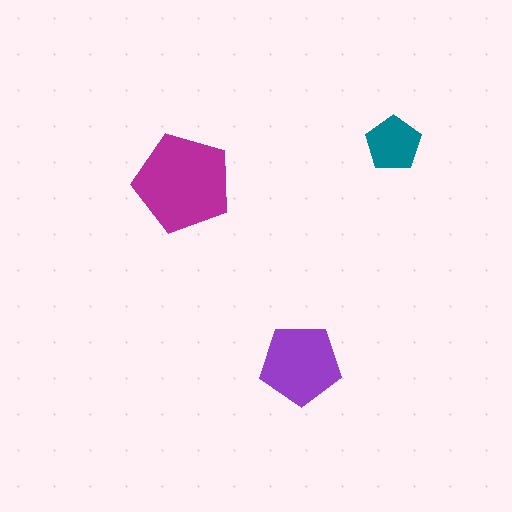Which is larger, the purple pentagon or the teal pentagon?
The purple one.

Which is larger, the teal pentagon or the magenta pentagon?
The magenta one.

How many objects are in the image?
There are 3 objects in the image.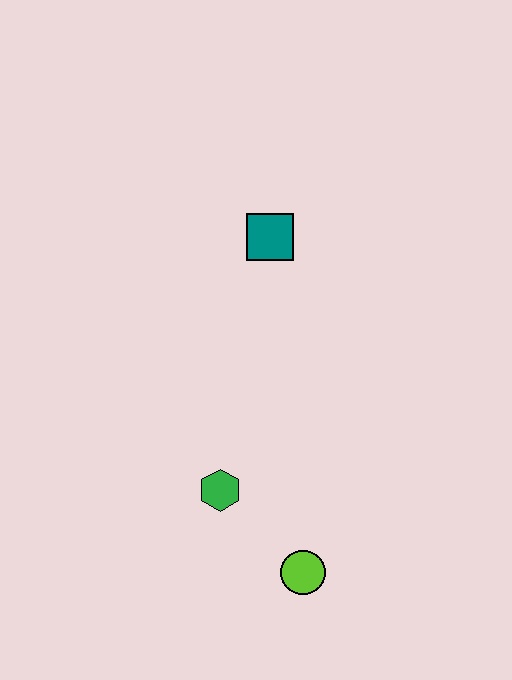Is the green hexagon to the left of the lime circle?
Yes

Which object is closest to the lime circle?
The green hexagon is closest to the lime circle.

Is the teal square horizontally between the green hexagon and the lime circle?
Yes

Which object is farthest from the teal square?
The lime circle is farthest from the teal square.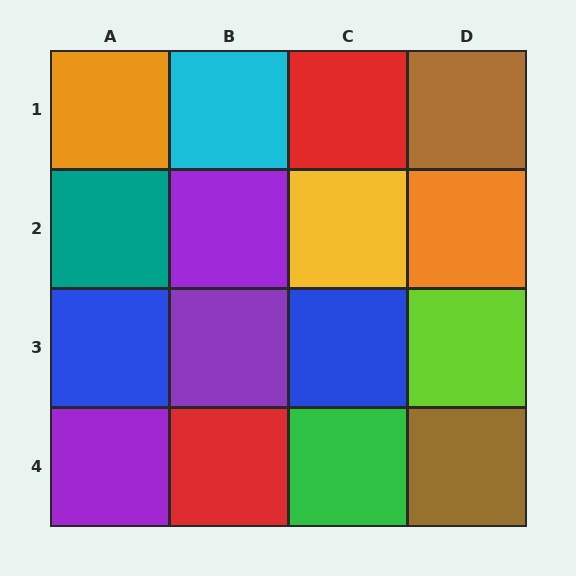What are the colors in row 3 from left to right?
Blue, purple, blue, lime.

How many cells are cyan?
1 cell is cyan.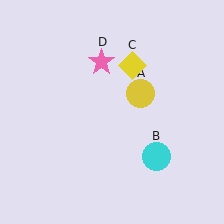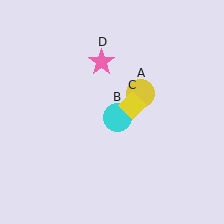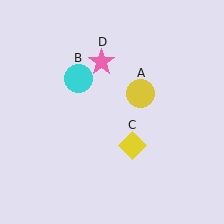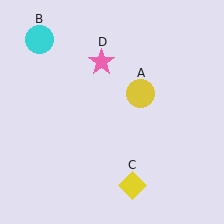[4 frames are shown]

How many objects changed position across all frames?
2 objects changed position: cyan circle (object B), yellow diamond (object C).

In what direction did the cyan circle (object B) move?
The cyan circle (object B) moved up and to the left.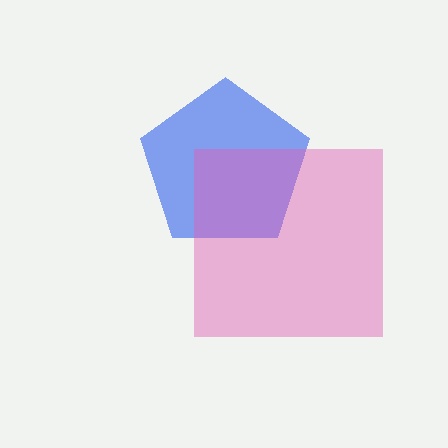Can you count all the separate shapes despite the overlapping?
Yes, there are 2 separate shapes.